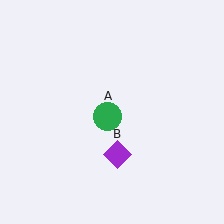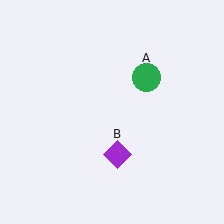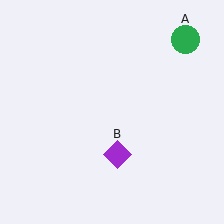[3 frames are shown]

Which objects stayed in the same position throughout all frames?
Purple diamond (object B) remained stationary.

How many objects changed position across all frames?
1 object changed position: green circle (object A).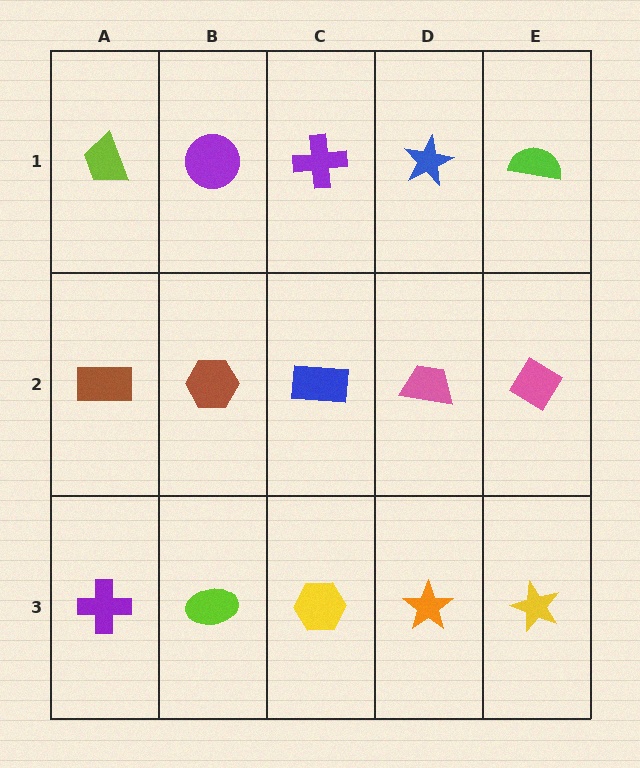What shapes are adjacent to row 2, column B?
A purple circle (row 1, column B), a lime ellipse (row 3, column B), a brown rectangle (row 2, column A), a blue rectangle (row 2, column C).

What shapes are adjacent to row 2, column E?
A lime semicircle (row 1, column E), a yellow star (row 3, column E), a pink trapezoid (row 2, column D).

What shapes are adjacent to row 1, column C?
A blue rectangle (row 2, column C), a purple circle (row 1, column B), a blue star (row 1, column D).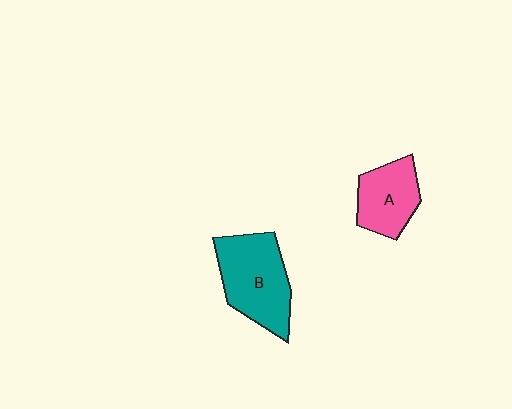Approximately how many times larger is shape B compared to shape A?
Approximately 1.5 times.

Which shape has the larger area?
Shape B (teal).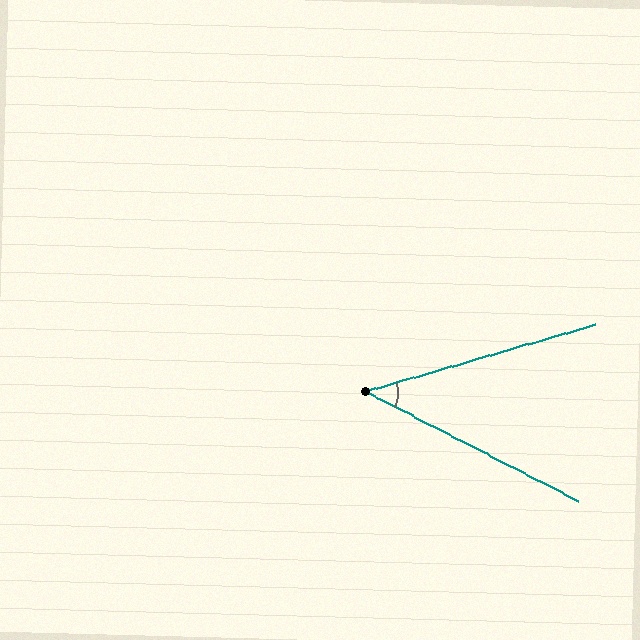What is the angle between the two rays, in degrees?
Approximately 43 degrees.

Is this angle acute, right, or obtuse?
It is acute.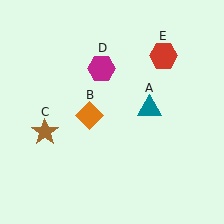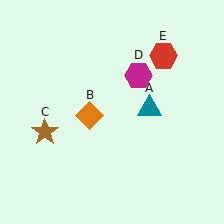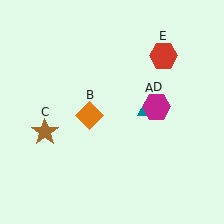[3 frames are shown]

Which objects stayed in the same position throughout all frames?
Teal triangle (object A) and orange diamond (object B) and brown star (object C) and red hexagon (object E) remained stationary.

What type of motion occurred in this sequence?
The magenta hexagon (object D) rotated clockwise around the center of the scene.